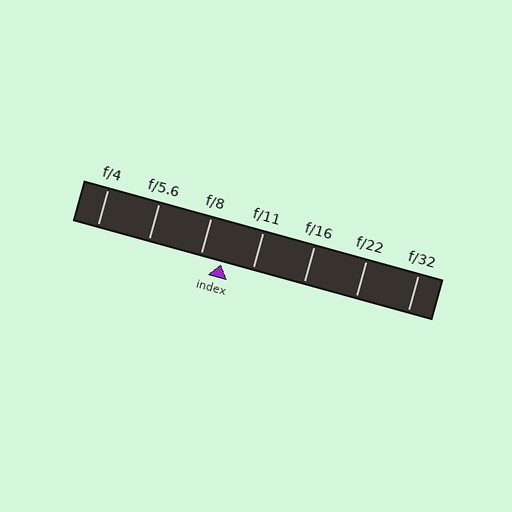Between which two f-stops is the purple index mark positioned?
The index mark is between f/8 and f/11.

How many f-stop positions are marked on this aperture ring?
There are 7 f-stop positions marked.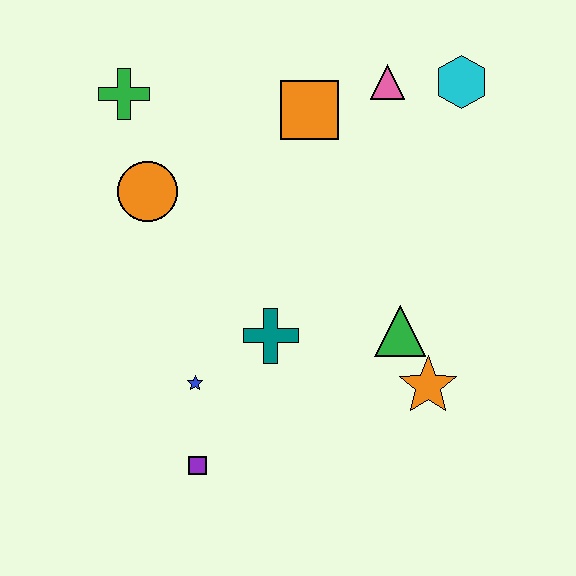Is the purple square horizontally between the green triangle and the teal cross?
No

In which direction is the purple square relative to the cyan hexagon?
The purple square is below the cyan hexagon.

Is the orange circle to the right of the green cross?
Yes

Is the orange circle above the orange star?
Yes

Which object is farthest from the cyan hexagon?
The purple square is farthest from the cyan hexagon.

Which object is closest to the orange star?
The green triangle is closest to the orange star.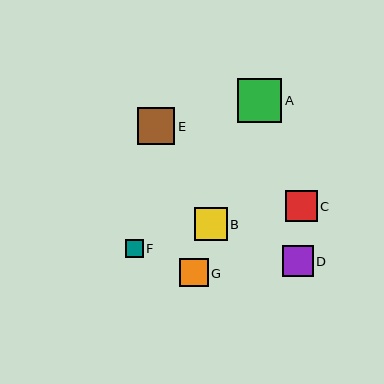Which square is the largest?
Square A is the largest with a size of approximately 44 pixels.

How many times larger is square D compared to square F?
Square D is approximately 1.7 times the size of square F.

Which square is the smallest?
Square F is the smallest with a size of approximately 18 pixels.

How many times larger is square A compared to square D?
Square A is approximately 1.4 times the size of square D.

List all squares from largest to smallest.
From largest to smallest: A, E, B, C, D, G, F.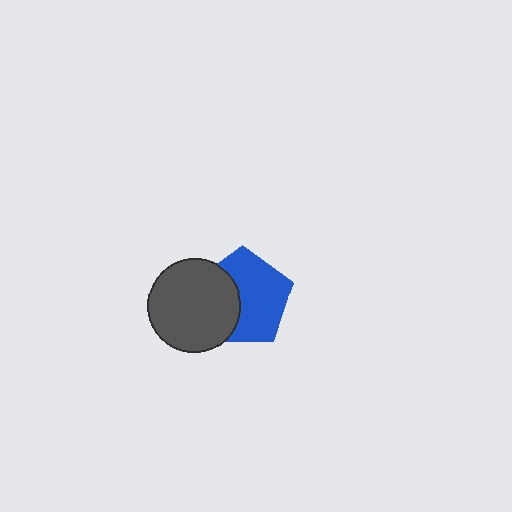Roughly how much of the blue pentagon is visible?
About half of it is visible (roughly 62%).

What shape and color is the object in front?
The object in front is a dark gray circle.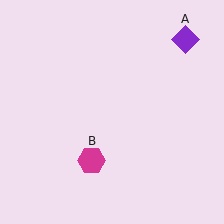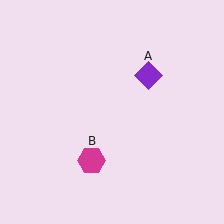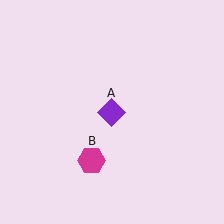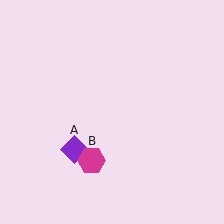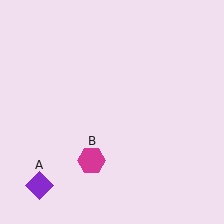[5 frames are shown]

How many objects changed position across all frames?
1 object changed position: purple diamond (object A).